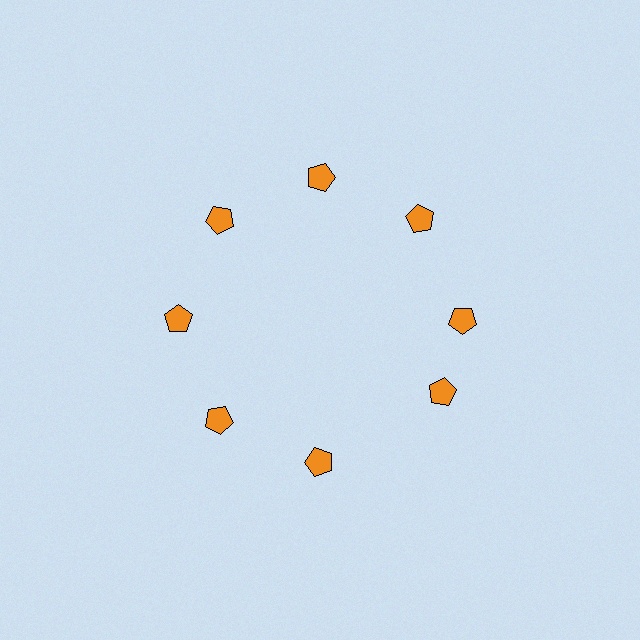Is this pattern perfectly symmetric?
No. The 8 orange pentagons are arranged in a ring, but one element near the 4 o'clock position is rotated out of alignment along the ring, breaking the 8-fold rotational symmetry.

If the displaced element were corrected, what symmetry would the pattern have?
It would have 8-fold rotational symmetry — the pattern would map onto itself every 45 degrees.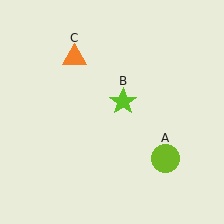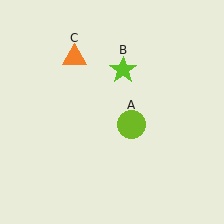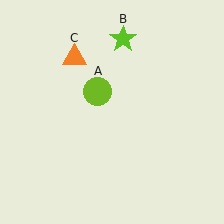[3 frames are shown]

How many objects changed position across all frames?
2 objects changed position: lime circle (object A), lime star (object B).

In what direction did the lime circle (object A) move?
The lime circle (object A) moved up and to the left.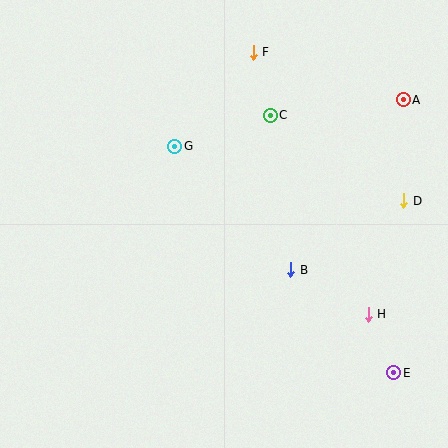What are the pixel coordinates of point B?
Point B is at (291, 270).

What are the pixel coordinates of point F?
Point F is at (253, 52).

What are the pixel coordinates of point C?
Point C is at (270, 115).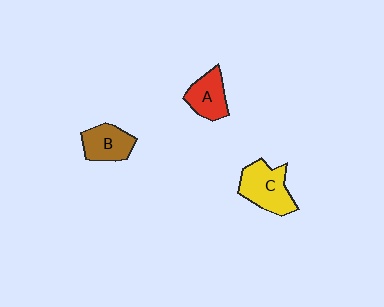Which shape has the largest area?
Shape C (yellow).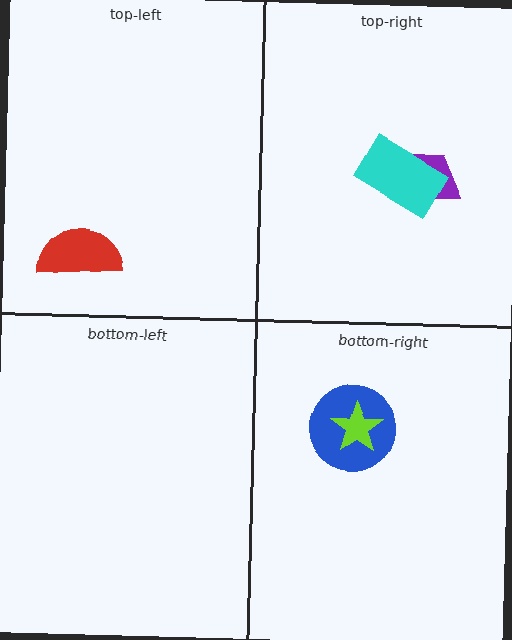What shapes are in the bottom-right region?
The blue circle, the lime star.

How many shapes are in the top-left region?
1.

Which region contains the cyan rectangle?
The top-right region.